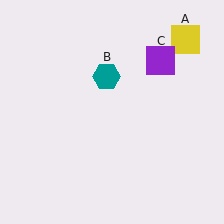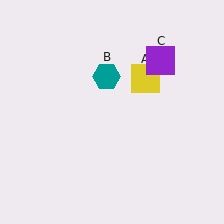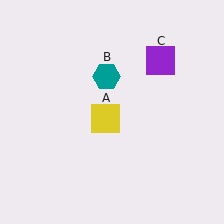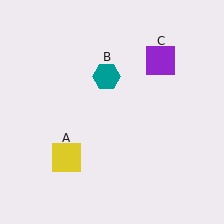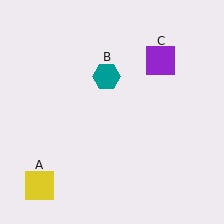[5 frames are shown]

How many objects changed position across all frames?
1 object changed position: yellow square (object A).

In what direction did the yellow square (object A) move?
The yellow square (object A) moved down and to the left.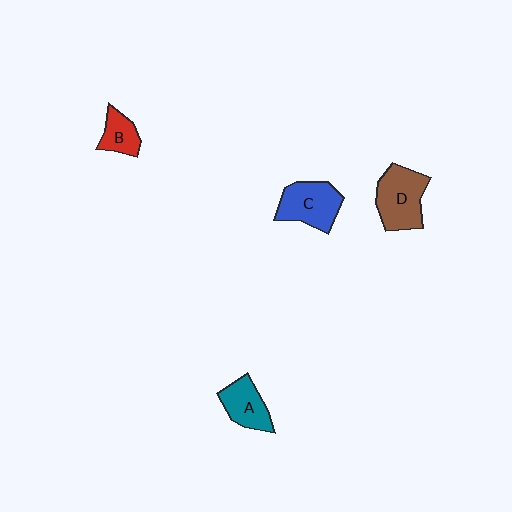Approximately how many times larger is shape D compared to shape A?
Approximately 1.4 times.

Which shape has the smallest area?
Shape B (red).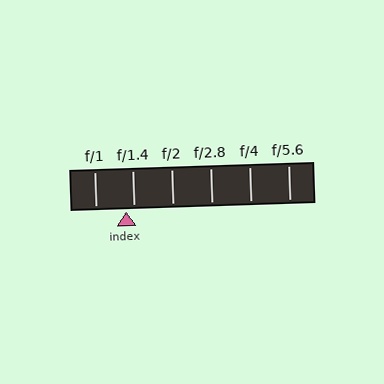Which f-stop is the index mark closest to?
The index mark is closest to f/1.4.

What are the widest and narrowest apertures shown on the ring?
The widest aperture shown is f/1 and the narrowest is f/5.6.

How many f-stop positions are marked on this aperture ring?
There are 6 f-stop positions marked.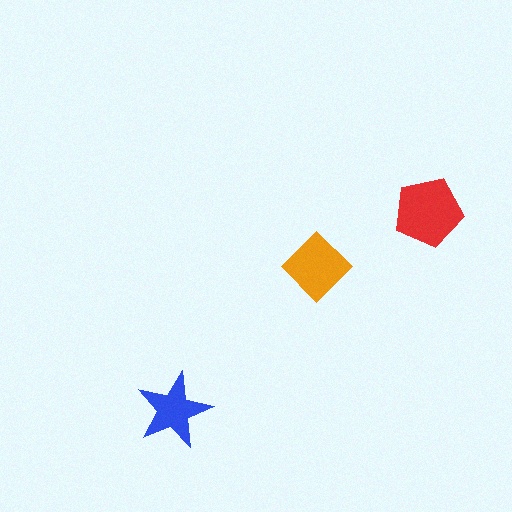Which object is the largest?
The red pentagon.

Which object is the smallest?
The blue star.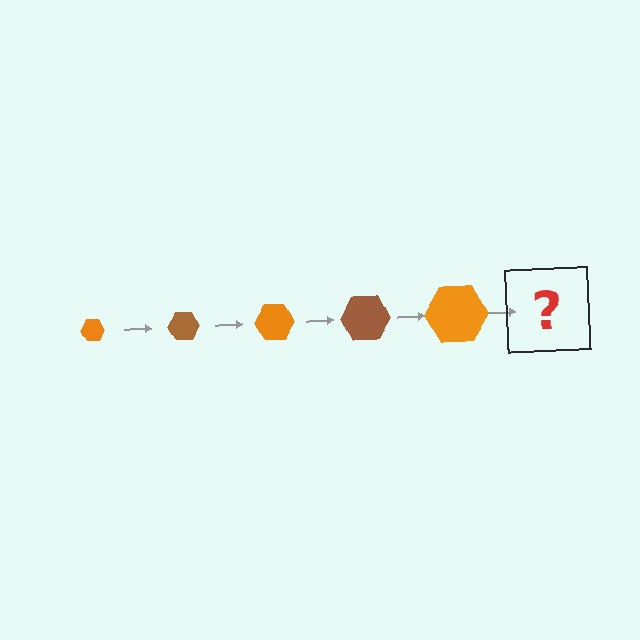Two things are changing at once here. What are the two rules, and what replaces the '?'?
The two rules are that the hexagon grows larger each step and the color cycles through orange and brown. The '?' should be a brown hexagon, larger than the previous one.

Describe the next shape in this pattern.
It should be a brown hexagon, larger than the previous one.